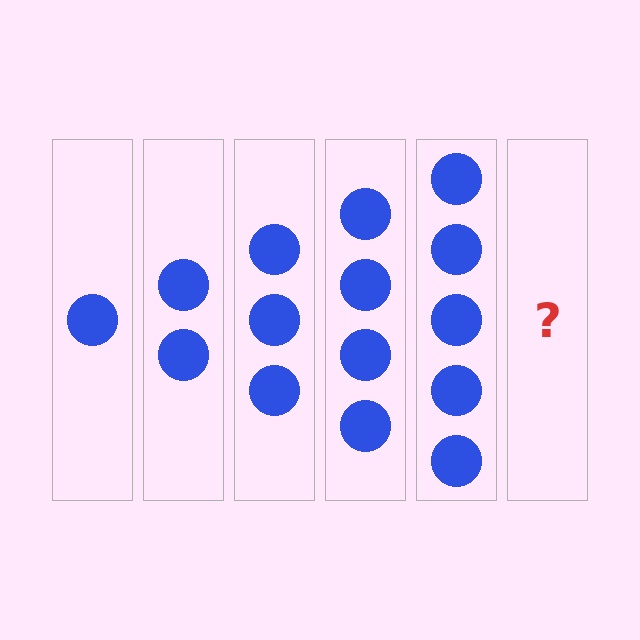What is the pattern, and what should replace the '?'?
The pattern is that each step adds one more circle. The '?' should be 6 circles.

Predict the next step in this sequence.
The next step is 6 circles.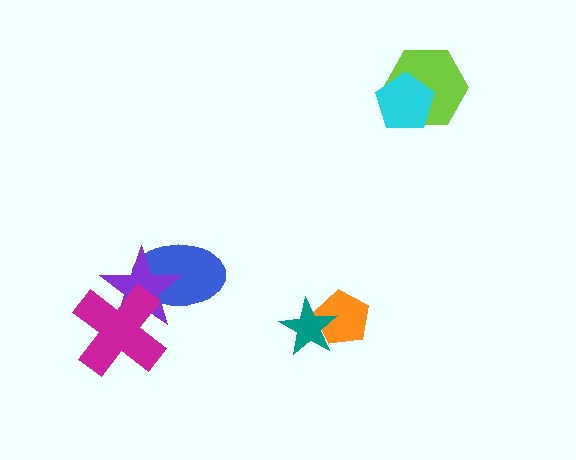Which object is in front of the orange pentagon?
The teal star is in front of the orange pentagon.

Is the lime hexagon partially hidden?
Yes, it is partially covered by another shape.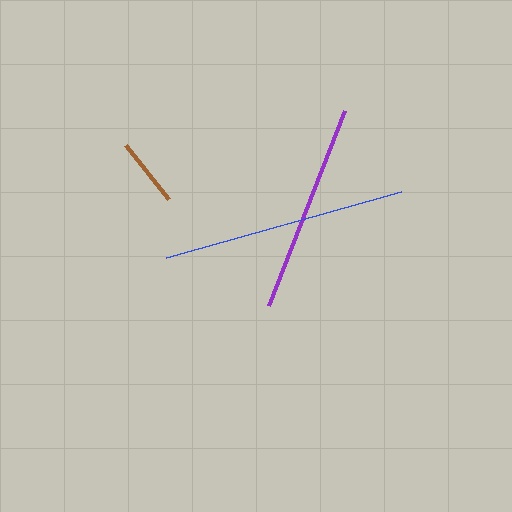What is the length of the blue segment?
The blue segment is approximately 244 pixels long.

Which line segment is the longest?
The blue line is the longest at approximately 244 pixels.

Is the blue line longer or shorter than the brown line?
The blue line is longer than the brown line.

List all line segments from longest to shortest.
From longest to shortest: blue, purple, brown.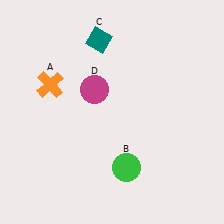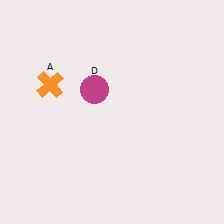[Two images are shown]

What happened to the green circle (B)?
The green circle (B) was removed in Image 2. It was in the bottom-right area of Image 1.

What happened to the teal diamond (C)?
The teal diamond (C) was removed in Image 2. It was in the top-left area of Image 1.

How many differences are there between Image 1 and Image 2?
There are 2 differences between the two images.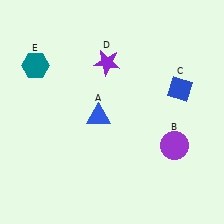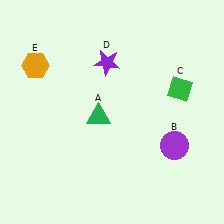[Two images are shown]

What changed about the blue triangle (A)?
In Image 1, A is blue. In Image 2, it changed to green.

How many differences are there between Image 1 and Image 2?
There are 3 differences between the two images.